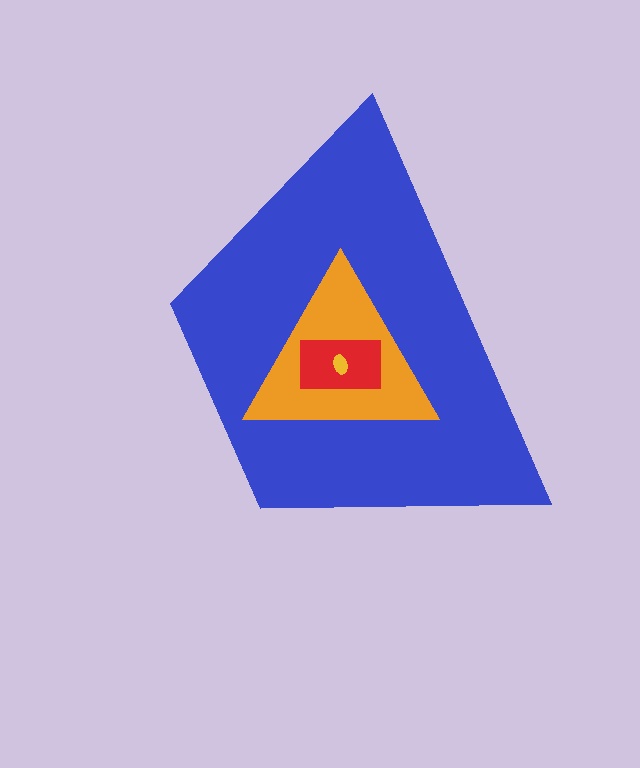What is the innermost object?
The yellow ellipse.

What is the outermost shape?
The blue trapezoid.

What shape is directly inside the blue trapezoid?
The orange triangle.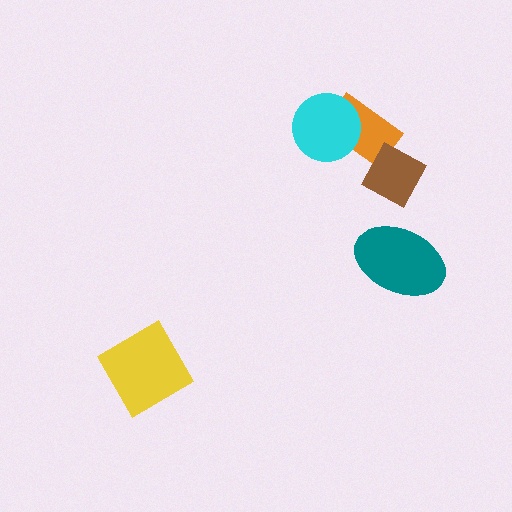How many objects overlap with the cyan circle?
1 object overlaps with the cyan circle.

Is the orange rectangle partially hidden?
Yes, it is partially covered by another shape.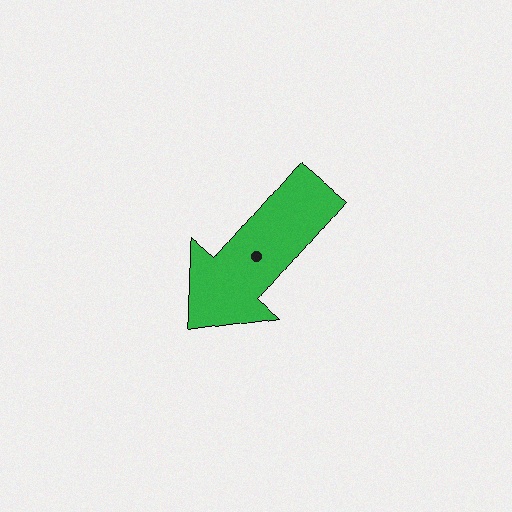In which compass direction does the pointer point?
Southwest.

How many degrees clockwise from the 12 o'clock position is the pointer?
Approximately 221 degrees.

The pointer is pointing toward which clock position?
Roughly 7 o'clock.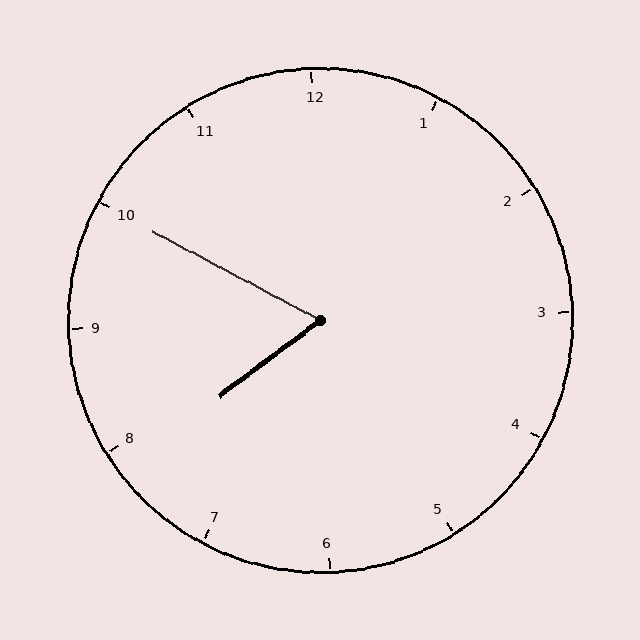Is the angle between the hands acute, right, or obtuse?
It is acute.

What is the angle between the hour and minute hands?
Approximately 65 degrees.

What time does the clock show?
7:50.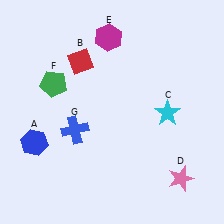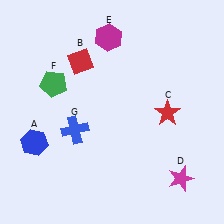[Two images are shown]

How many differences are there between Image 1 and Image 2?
There are 2 differences between the two images.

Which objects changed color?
C changed from cyan to red. D changed from pink to magenta.